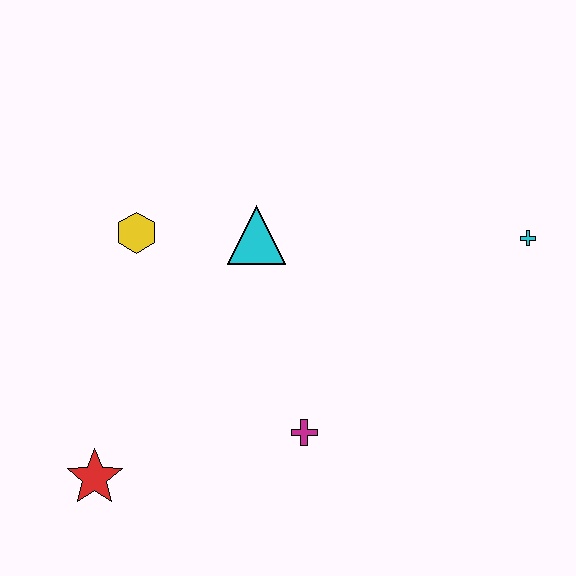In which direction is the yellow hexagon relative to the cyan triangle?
The yellow hexagon is to the left of the cyan triangle.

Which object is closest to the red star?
The magenta cross is closest to the red star.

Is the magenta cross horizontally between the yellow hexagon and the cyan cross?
Yes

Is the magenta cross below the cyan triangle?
Yes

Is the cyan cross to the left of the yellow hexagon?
No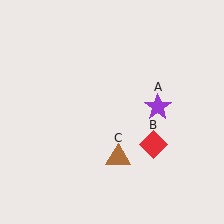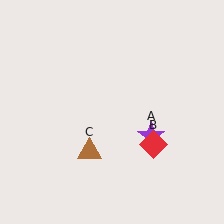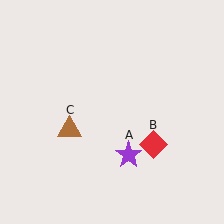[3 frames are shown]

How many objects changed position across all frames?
2 objects changed position: purple star (object A), brown triangle (object C).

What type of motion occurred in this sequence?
The purple star (object A), brown triangle (object C) rotated clockwise around the center of the scene.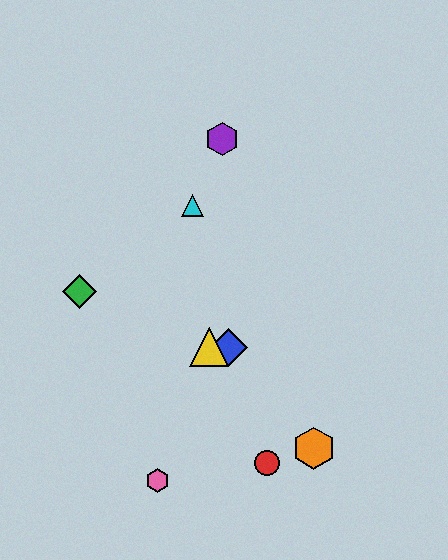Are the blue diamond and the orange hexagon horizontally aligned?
No, the blue diamond is at y≈347 and the orange hexagon is at y≈448.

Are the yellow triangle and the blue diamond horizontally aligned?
Yes, both are at y≈347.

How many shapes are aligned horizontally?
2 shapes (the blue diamond, the yellow triangle) are aligned horizontally.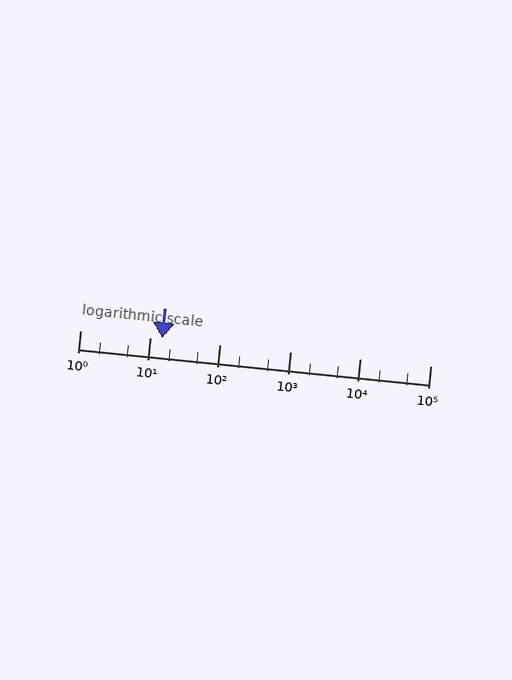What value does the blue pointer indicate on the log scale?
The pointer indicates approximately 15.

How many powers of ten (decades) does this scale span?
The scale spans 5 decades, from 1 to 100000.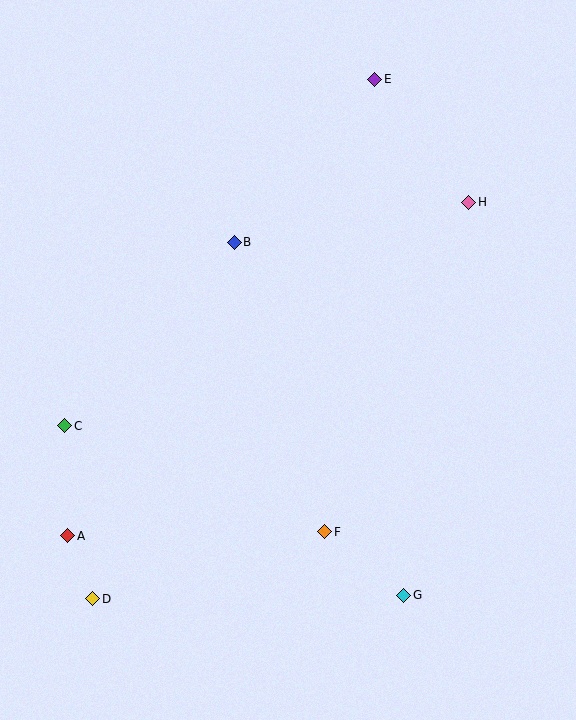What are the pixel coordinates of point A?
Point A is at (68, 536).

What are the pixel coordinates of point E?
Point E is at (375, 79).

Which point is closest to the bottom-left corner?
Point D is closest to the bottom-left corner.